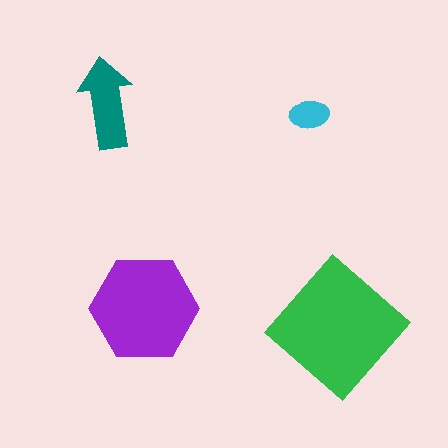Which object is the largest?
The green diamond.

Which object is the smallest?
The cyan ellipse.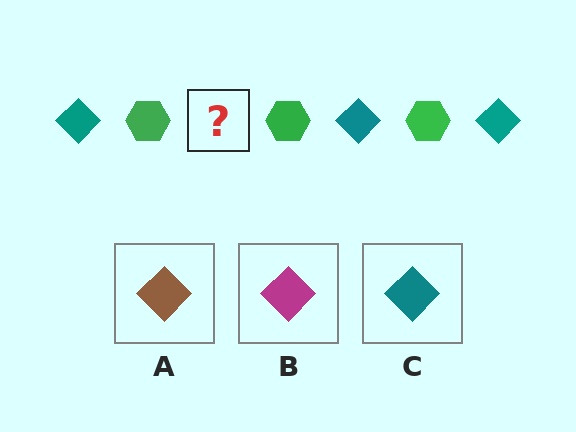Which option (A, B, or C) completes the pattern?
C.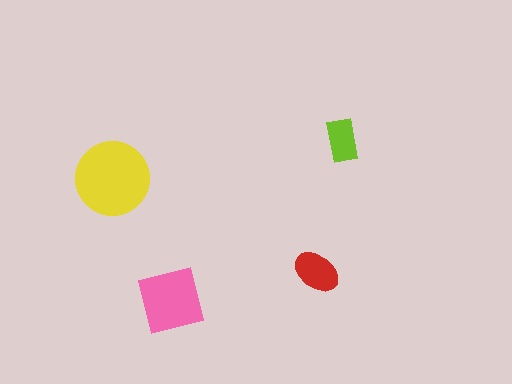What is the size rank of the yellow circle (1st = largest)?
1st.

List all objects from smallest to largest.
The lime rectangle, the red ellipse, the pink square, the yellow circle.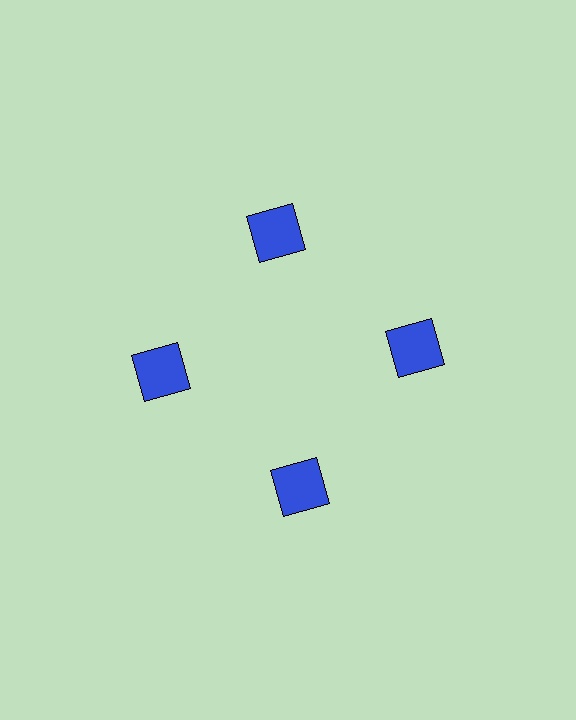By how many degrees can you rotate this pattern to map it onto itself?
The pattern maps onto itself every 90 degrees of rotation.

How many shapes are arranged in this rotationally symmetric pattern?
There are 4 shapes, arranged in 4 groups of 1.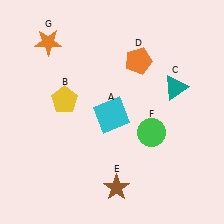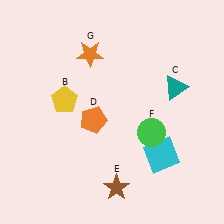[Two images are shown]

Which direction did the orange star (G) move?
The orange star (G) moved right.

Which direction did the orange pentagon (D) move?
The orange pentagon (D) moved down.